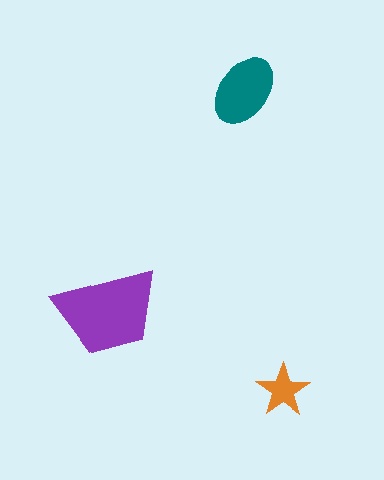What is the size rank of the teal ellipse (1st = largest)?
2nd.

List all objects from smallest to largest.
The orange star, the teal ellipse, the purple trapezoid.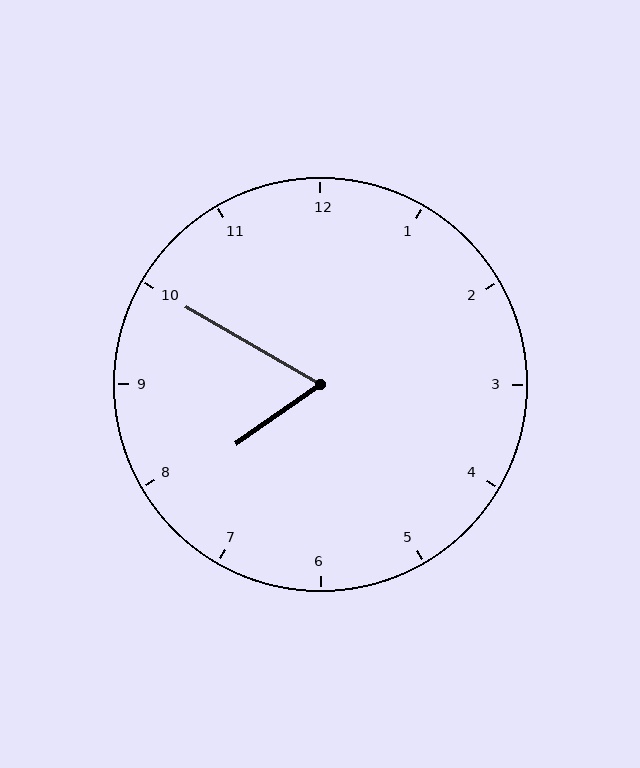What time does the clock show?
7:50.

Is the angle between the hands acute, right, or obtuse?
It is acute.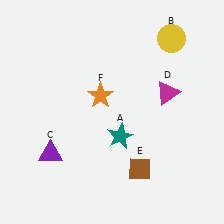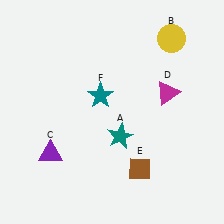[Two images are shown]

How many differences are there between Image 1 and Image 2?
There is 1 difference between the two images.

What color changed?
The star (F) changed from orange in Image 1 to teal in Image 2.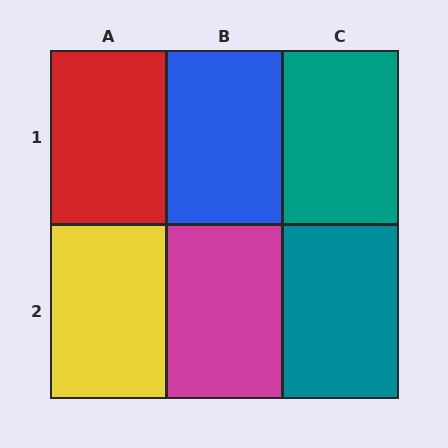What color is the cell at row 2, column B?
Magenta.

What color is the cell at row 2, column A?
Yellow.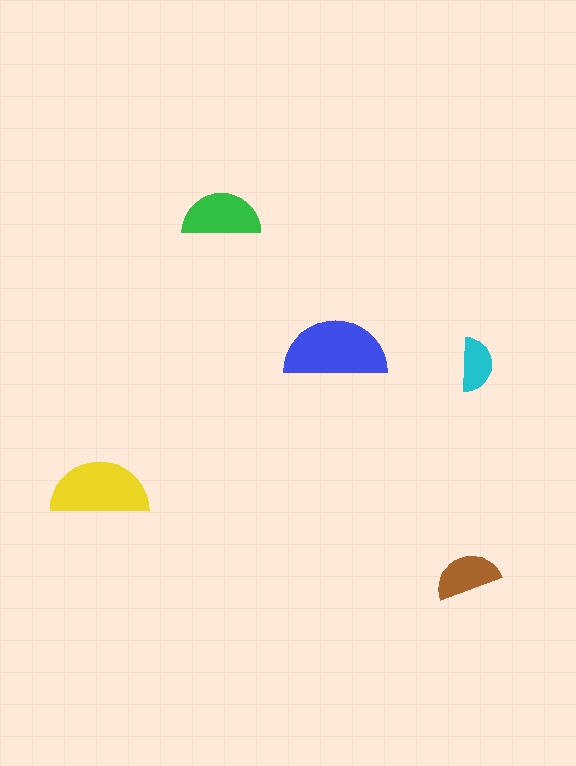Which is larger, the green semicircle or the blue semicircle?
The blue one.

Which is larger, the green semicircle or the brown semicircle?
The green one.